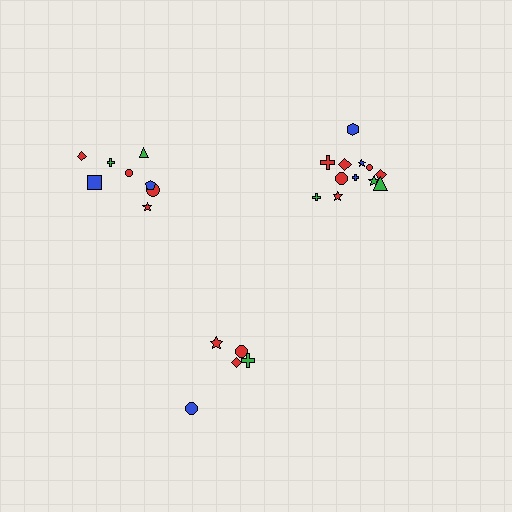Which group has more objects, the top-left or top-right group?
The top-right group.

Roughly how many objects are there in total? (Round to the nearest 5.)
Roughly 25 objects in total.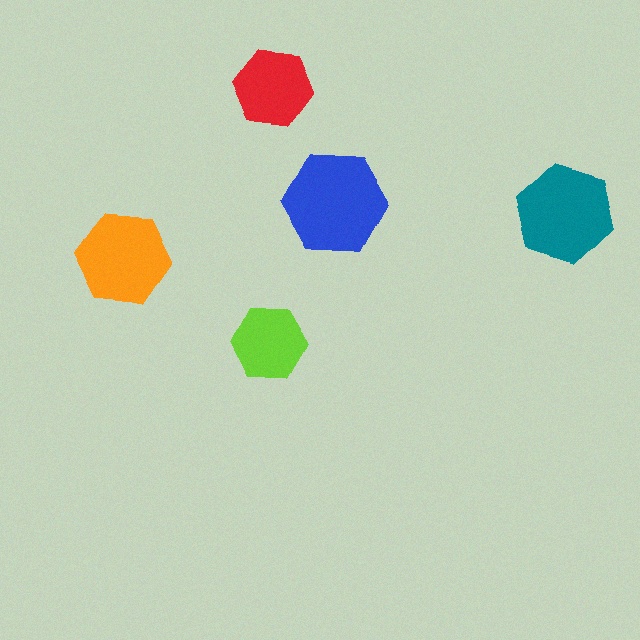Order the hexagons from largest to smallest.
the blue one, the teal one, the orange one, the red one, the lime one.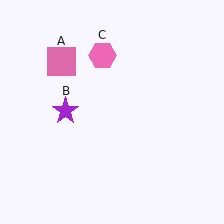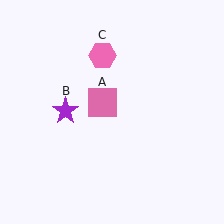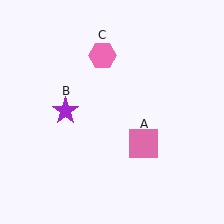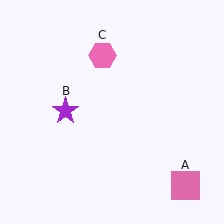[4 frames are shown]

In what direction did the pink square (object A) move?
The pink square (object A) moved down and to the right.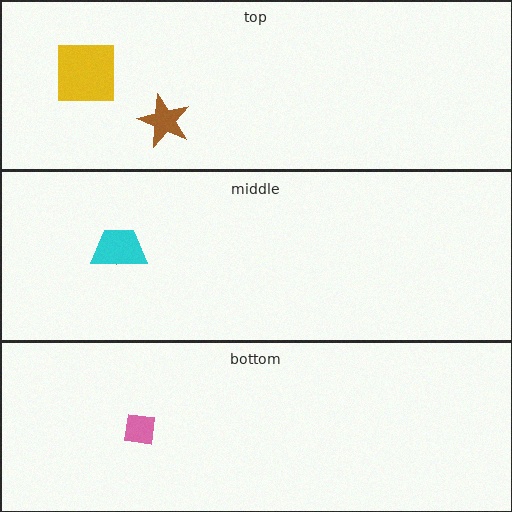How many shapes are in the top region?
2.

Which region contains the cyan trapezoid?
The middle region.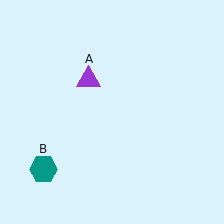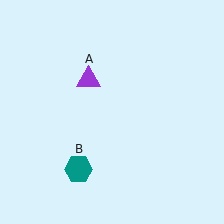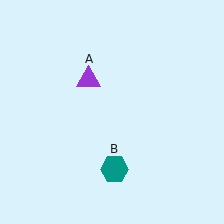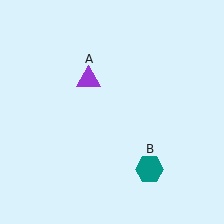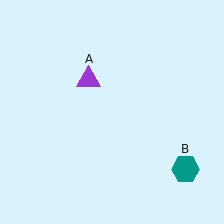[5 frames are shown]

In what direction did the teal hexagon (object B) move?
The teal hexagon (object B) moved right.